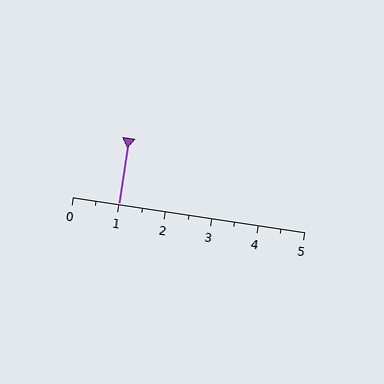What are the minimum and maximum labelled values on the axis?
The axis runs from 0 to 5.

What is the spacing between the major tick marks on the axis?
The major ticks are spaced 1 apart.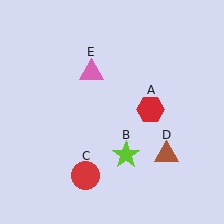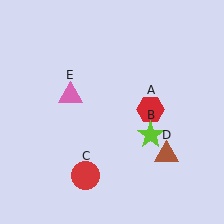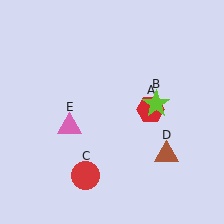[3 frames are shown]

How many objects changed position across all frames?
2 objects changed position: lime star (object B), pink triangle (object E).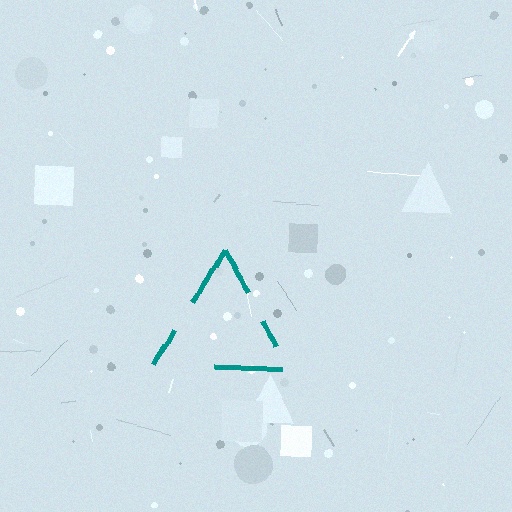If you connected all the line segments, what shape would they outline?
They would outline a triangle.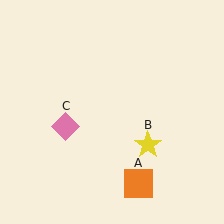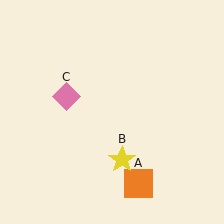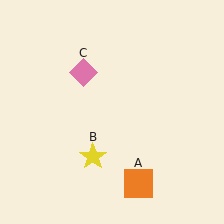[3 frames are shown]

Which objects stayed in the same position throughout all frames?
Orange square (object A) remained stationary.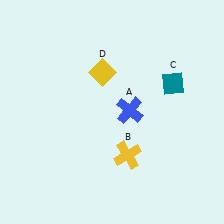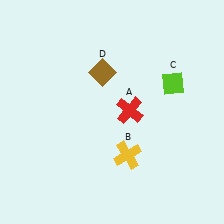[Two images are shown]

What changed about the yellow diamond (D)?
In Image 1, D is yellow. In Image 2, it changed to brown.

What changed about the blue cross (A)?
In Image 1, A is blue. In Image 2, it changed to red.